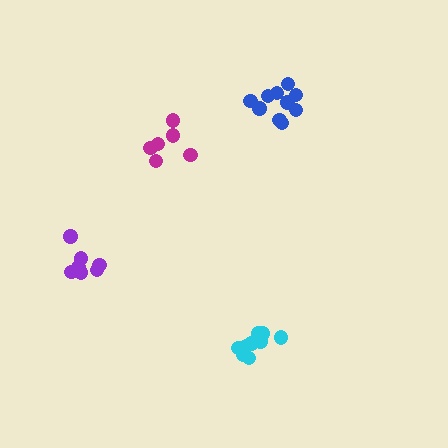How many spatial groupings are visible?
There are 4 spatial groupings.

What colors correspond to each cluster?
The clusters are colored: cyan, blue, purple, magenta.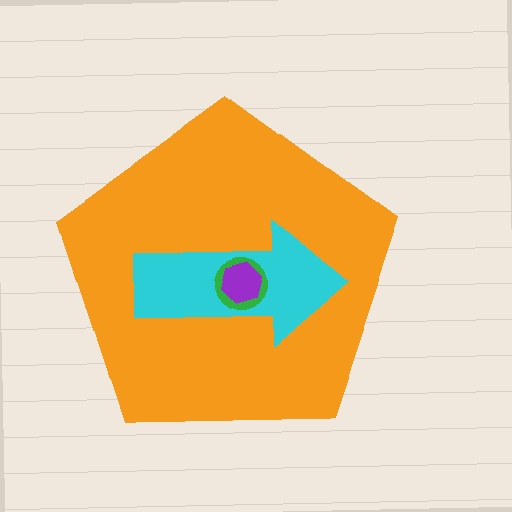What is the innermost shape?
The purple hexagon.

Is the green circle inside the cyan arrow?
Yes.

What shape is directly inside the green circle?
The purple hexagon.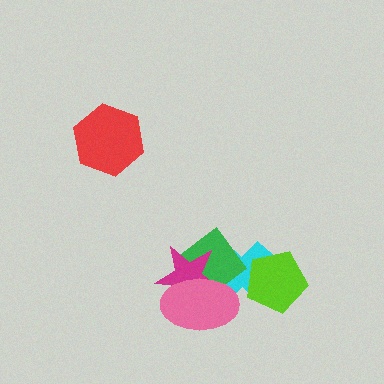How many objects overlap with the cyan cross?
4 objects overlap with the cyan cross.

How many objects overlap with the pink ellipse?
3 objects overlap with the pink ellipse.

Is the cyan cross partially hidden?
Yes, it is partially covered by another shape.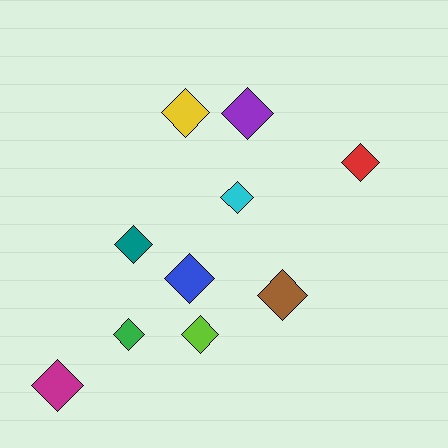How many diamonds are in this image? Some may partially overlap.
There are 10 diamonds.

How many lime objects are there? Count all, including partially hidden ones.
There is 1 lime object.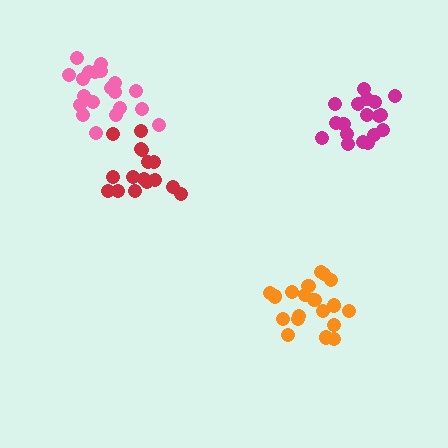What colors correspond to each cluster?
The clusters are colored: orange, pink, magenta, red.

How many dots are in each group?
Group 1: 19 dots, Group 2: 20 dots, Group 3: 18 dots, Group 4: 16 dots (73 total).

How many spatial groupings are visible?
There are 4 spatial groupings.